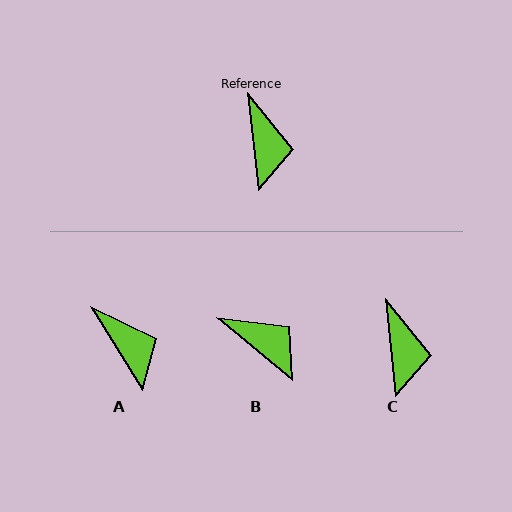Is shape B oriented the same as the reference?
No, it is off by about 45 degrees.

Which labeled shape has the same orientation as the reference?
C.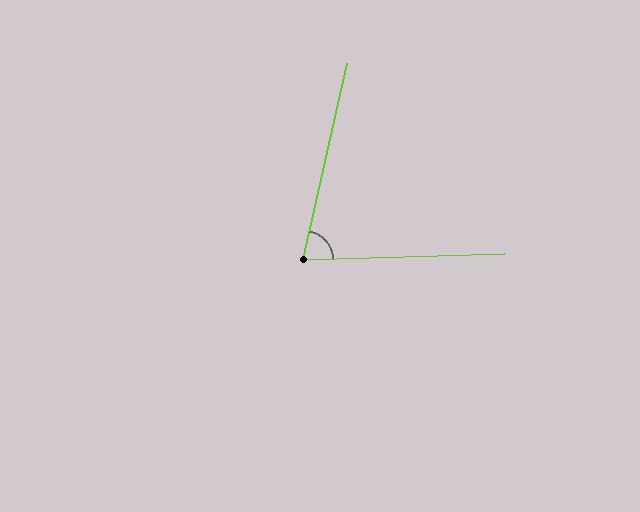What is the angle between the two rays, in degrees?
Approximately 76 degrees.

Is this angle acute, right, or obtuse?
It is acute.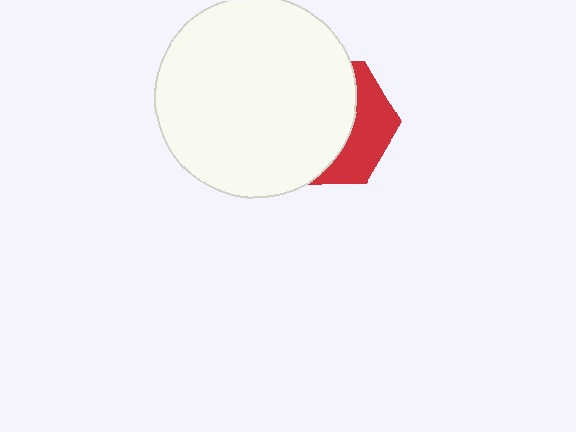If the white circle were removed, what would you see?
You would see the complete red hexagon.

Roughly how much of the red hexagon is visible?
A small part of it is visible (roughly 35%).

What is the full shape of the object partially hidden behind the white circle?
The partially hidden object is a red hexagon.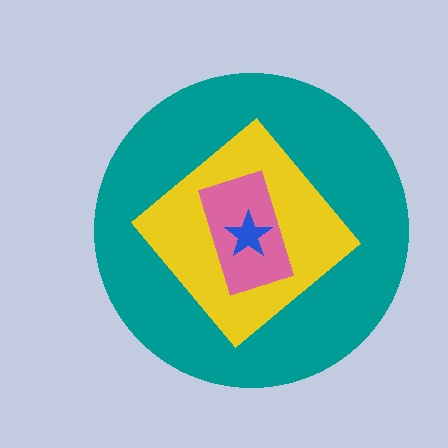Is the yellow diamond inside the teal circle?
Yes.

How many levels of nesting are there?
4.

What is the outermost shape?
The teal circle.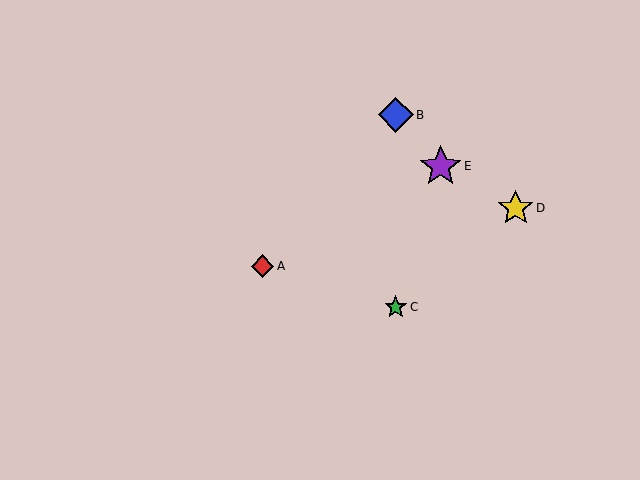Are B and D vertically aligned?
No, B is at x≈396 and D is at x≈516.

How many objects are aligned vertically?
2 objects (B, C) are aligned vertically.